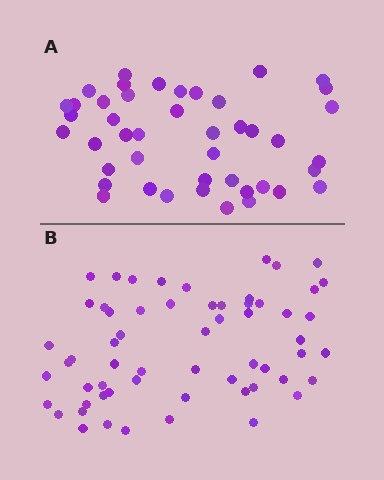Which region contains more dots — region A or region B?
Region B (the bottom region) has more dots.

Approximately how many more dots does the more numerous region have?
Region B has approximately 15 more dots than region A.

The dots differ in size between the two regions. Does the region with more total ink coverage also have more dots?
No. Region A has more total ink coverage because its dots are larger, but region B actually contains more individual dots. Total area can be misleading — the number of items is what matters here.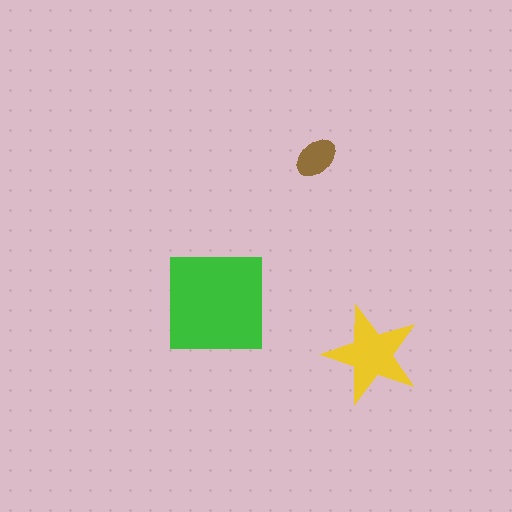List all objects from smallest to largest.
The brown ellipse, the yellow star, the green square.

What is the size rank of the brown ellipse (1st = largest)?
3rd.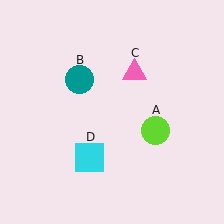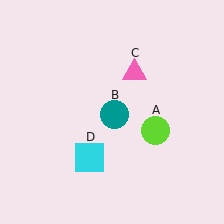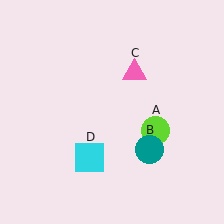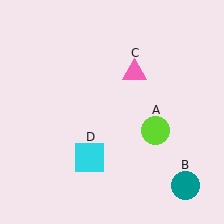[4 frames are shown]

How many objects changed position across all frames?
1 object changed position: teal circle (object B).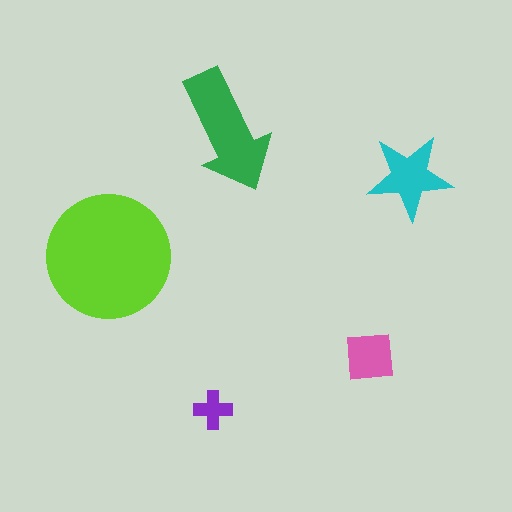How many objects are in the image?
There are 5 objects in the image.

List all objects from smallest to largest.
The purple cross, the pink square, the cyan star, the green arrow, the lime circle.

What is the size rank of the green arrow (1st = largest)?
2nd.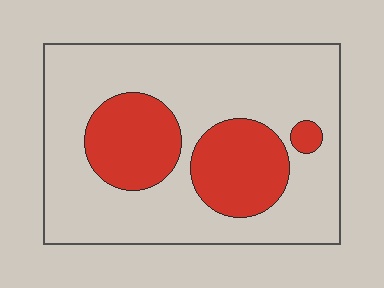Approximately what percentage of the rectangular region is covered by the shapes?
Approximately 25%.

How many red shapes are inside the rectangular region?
3.